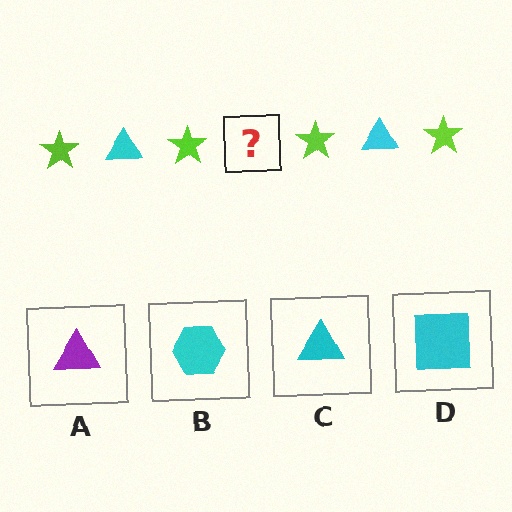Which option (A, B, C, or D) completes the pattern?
C.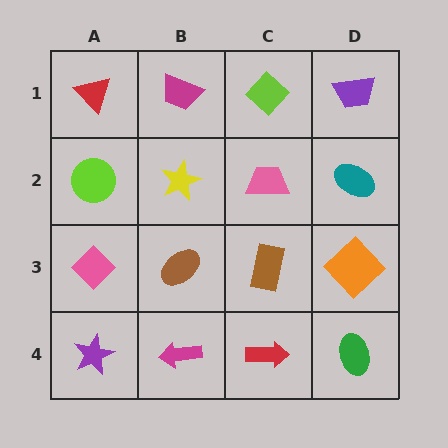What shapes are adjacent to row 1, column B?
A yellow star (row 2, column B), a red triangle (row 1, column A), a lime diamond (row 1, column C).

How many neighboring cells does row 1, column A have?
2.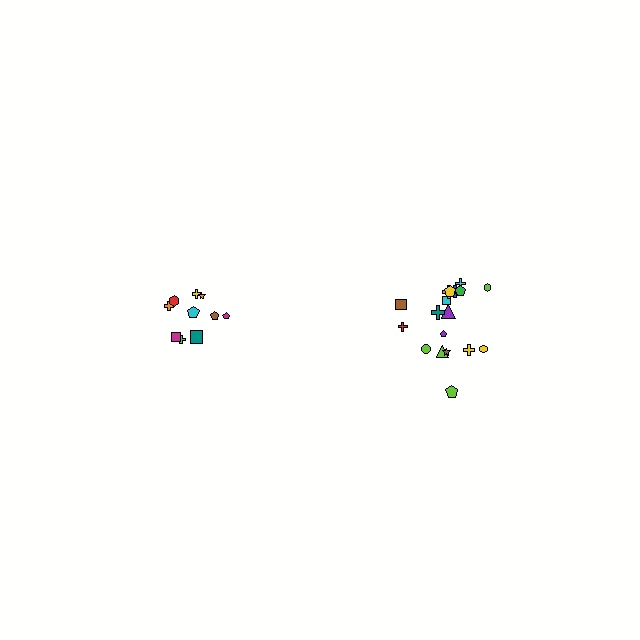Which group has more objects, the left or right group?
The right group.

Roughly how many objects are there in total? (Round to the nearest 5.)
Roughly 30 objects in total.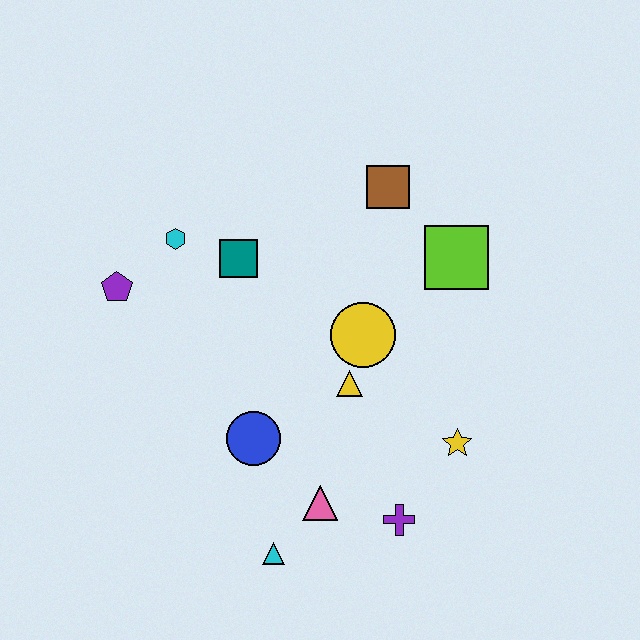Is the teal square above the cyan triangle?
Yes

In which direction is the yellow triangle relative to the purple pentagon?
The yellow triangle is to the right of the purple pentagon.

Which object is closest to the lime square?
The brown square is closest to the lime square.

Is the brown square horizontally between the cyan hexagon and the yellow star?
Yes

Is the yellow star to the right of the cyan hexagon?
Yes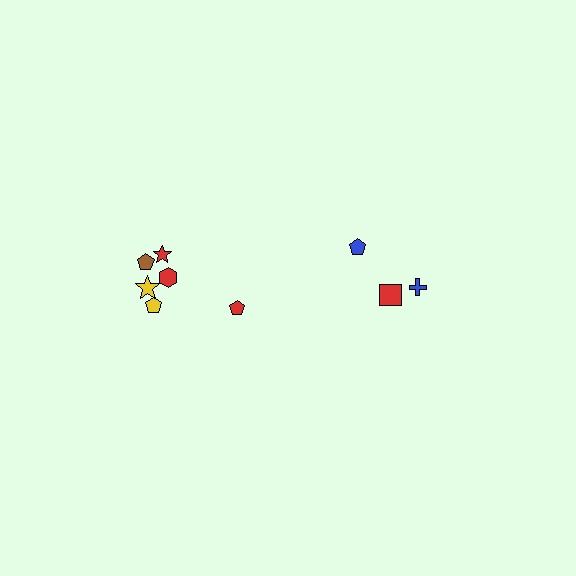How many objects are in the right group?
There are 3 objects.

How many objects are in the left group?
There are 6 objects.